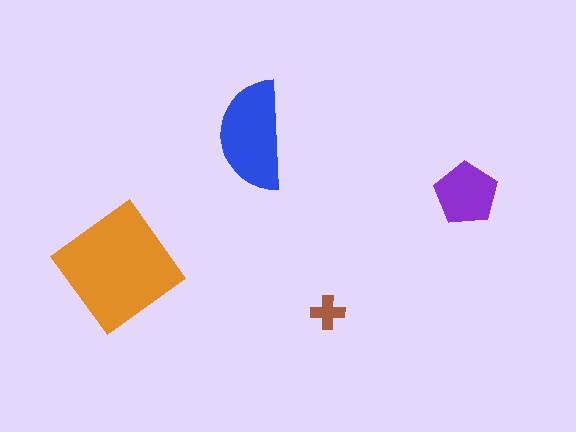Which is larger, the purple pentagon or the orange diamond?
The orange diamond.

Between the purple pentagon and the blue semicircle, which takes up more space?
The blue semicircle.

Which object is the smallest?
The brown cross.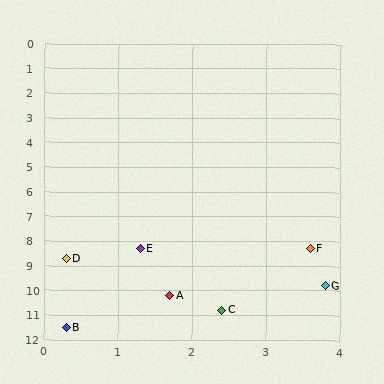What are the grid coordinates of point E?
Point E is at approximately (1.3, 8.3).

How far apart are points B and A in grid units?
Points B and A are about 1.9 grid units apart.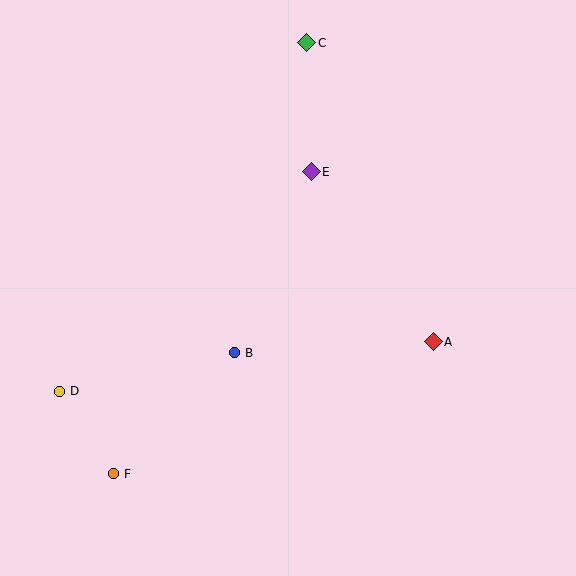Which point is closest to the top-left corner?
Point C is closest to the top-left corner.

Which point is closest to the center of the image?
Point B at (234, 353) is closest to the center.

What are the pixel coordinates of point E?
Point E is at (311, 172).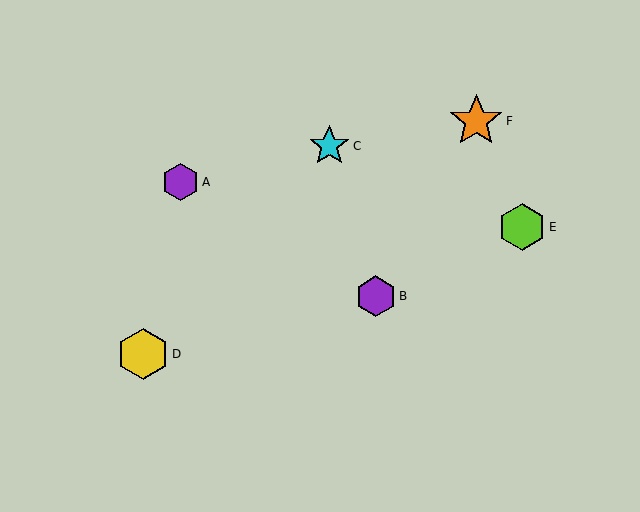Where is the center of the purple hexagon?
The center of the purple hexagon is at (376, 296).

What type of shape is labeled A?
Shape A is a purple hexagon.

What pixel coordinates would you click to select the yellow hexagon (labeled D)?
Click at (143, 354) to select the yellow hexagon D.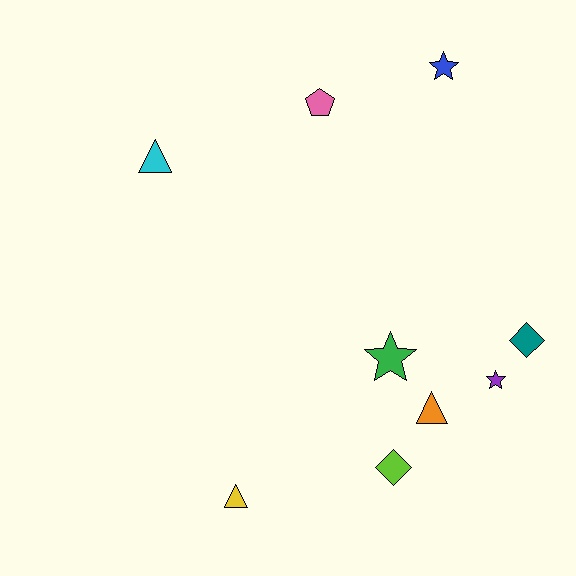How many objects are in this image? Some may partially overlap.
There are 9 objects.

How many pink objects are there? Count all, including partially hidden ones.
There is 1 pink object.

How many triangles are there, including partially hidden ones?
There are 3 triangles.